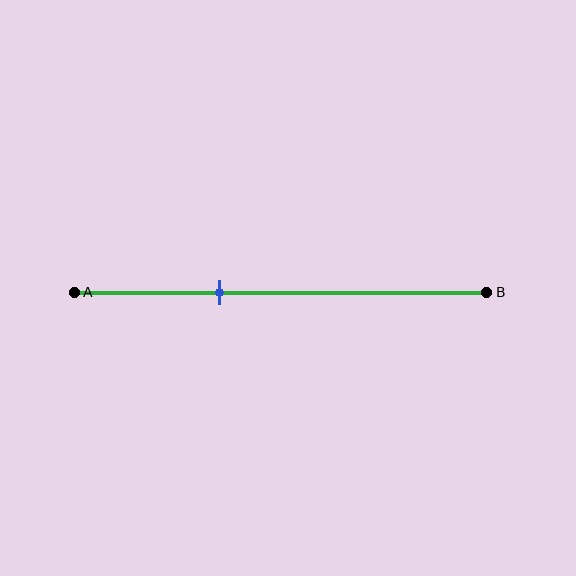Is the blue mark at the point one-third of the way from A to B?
Yes, the mark is approximately at the one-third point.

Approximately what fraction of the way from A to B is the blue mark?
The blue mark is approximately 35% of the way from A to B.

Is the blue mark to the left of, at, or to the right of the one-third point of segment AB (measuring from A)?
The blue mark is approximately at the one-third point of segment AB.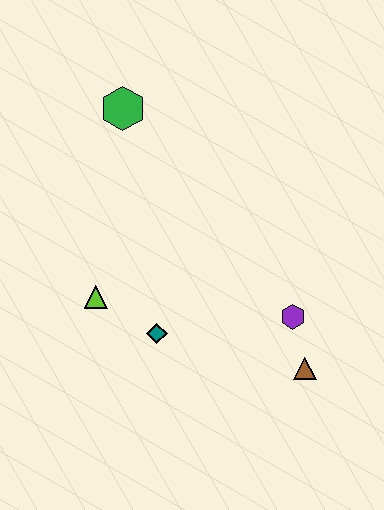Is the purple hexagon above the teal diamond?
Yes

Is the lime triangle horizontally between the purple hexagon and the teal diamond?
No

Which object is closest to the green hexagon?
The lime triangle is closest to the green hexagon.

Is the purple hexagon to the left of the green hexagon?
No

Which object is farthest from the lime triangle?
The brown triangle is farthest from the lime triangle.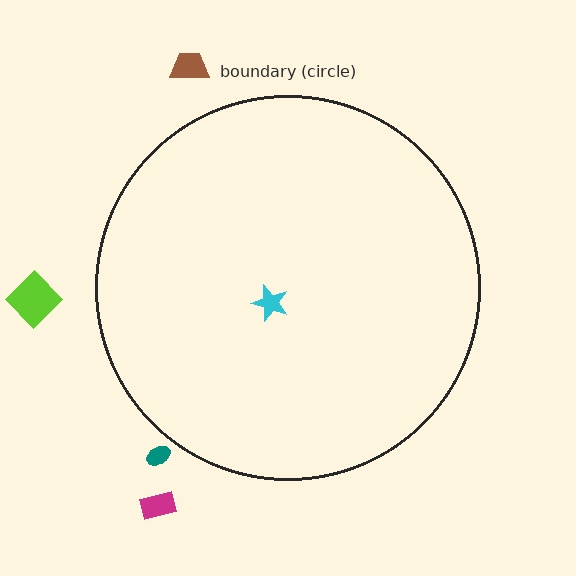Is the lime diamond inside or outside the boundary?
Outside.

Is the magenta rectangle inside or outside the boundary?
Outside.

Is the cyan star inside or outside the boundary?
Inside.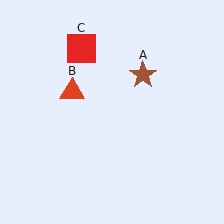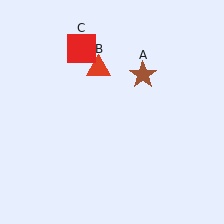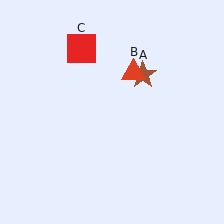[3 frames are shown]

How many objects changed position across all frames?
1 object changed position: red triangle (object B).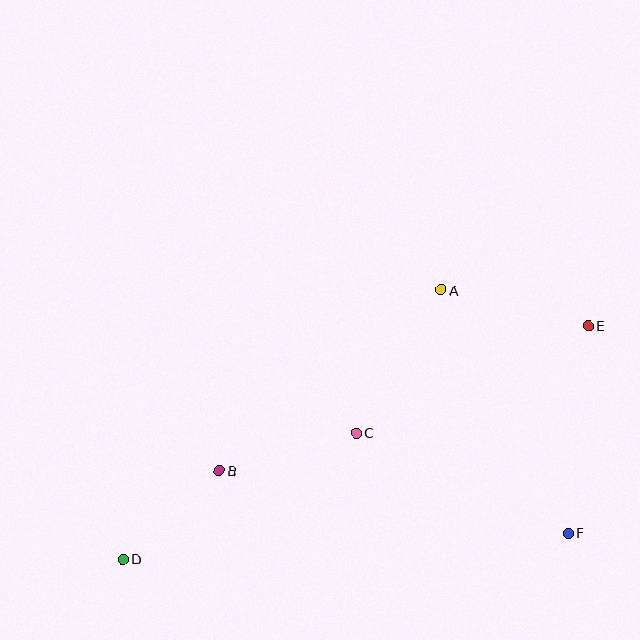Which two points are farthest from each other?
Points D and E are farthest from each other.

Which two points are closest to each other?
Points B and D are closest to each other.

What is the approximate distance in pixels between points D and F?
The distance between D and F is approximately 446 pixels.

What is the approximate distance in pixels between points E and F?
The distance between E and F is approximately 209 pixels.